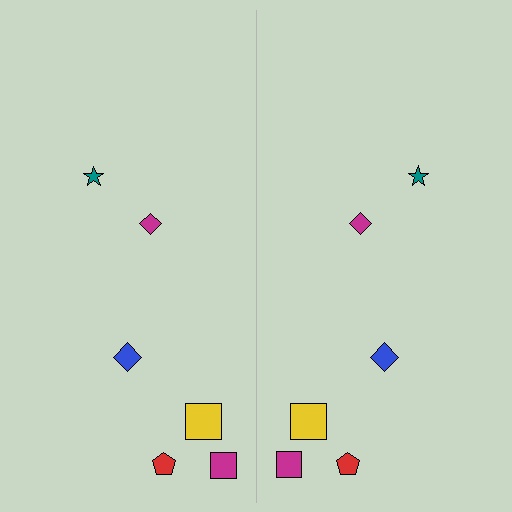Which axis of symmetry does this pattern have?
The pattern has a vertical axis of symmetry running through the center of the image.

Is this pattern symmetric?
Yes, this pattern has bilateral (reflection) symmetry.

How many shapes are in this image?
There are 12 shapes in this image.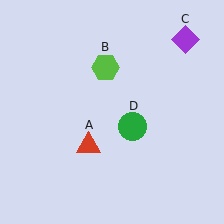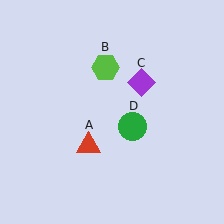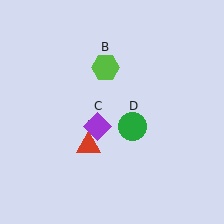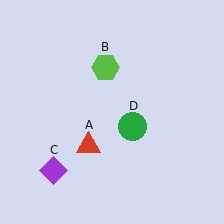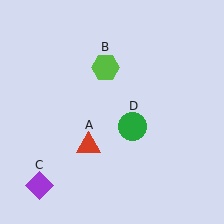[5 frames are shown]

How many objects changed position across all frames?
1 object changed position: purple diamond (object C).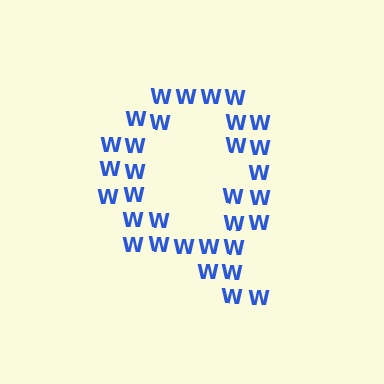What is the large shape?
The large shape is the letter Q.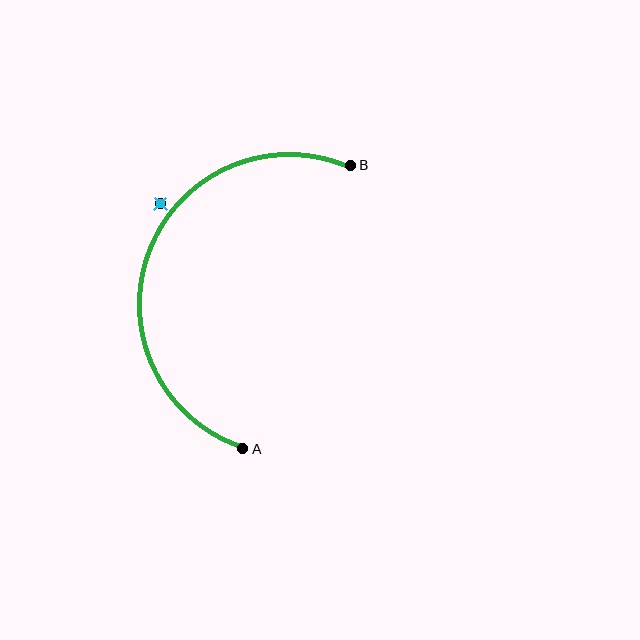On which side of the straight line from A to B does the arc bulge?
The arc bulges to the left of the straight line connecting A and B.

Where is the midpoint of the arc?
The arc midpoint is the point on the curve farthest from the straight line joining A and B. It sits to the left of that line.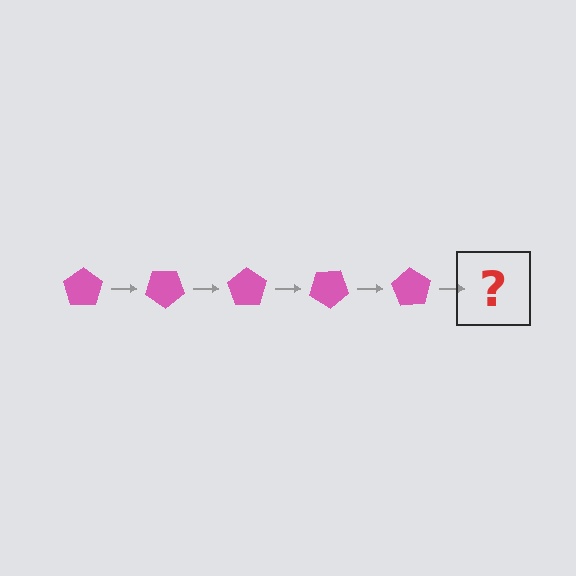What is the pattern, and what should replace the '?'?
The pattern is that the pentagon rotates 35 degrees each step. The '?' should be a pink pentagon rotated 175 degrees.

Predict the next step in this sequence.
The next step is a pink pentagon rotated 175 degrees.